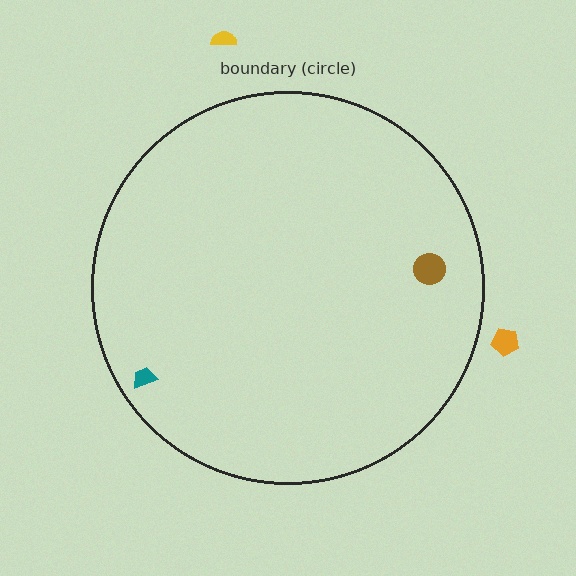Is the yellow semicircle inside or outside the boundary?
Outside.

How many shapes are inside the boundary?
2 inside, 2 outside.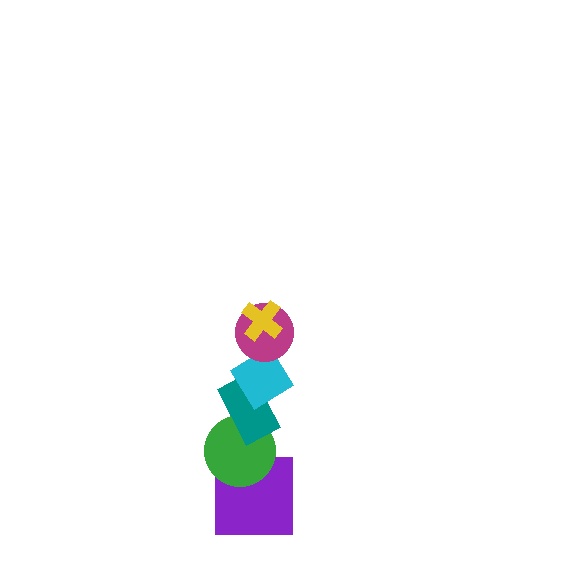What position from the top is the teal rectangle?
The teal rectangle is 4th from the top.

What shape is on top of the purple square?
The green circle is on top of the purple square.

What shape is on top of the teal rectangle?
The cyan diamond is on top of the teal rectangle.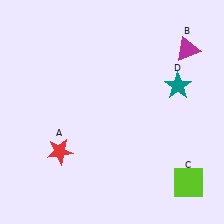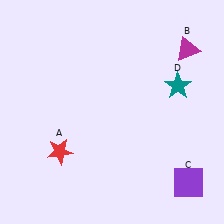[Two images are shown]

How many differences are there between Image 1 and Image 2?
There is 1 difference between the two images.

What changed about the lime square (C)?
In Image 1, C is lime. In Image 2, it changed to purple.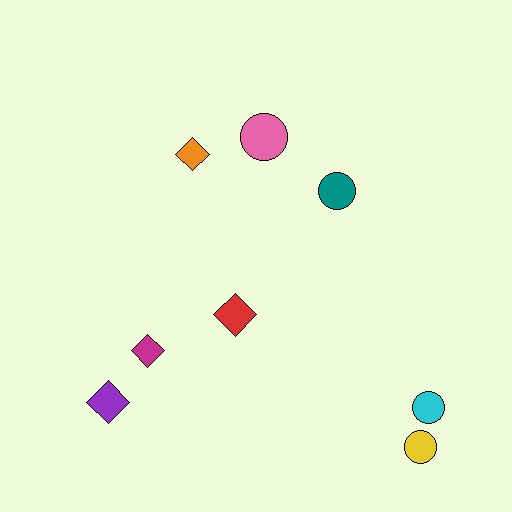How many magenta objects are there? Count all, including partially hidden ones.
There is 1 magenta object.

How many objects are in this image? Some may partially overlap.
There are 8 objects.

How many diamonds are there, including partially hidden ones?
There are 4 diamonds.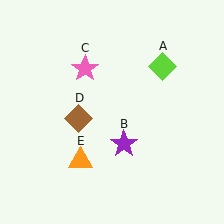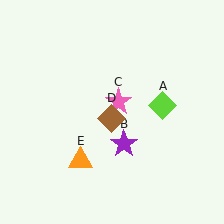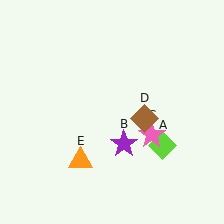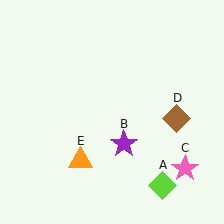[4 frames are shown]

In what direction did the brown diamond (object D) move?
The brown diamond (object D) moved right.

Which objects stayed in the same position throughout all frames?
Purple star (object B) and orange triangle (object E) remained stationary.